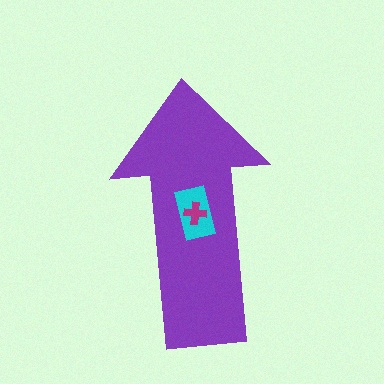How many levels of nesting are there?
3.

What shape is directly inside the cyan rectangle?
The magenta cross.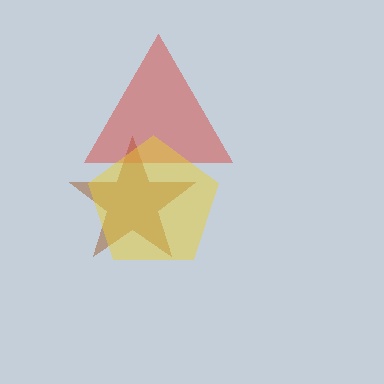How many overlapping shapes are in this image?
There are 3 overlapping shapes in the image.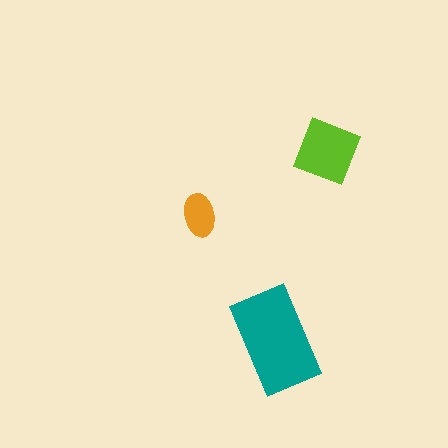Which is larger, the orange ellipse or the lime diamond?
The lime diamond.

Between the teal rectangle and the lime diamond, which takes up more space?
The teal rectangle.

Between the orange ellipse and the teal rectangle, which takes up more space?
The teal rectangle.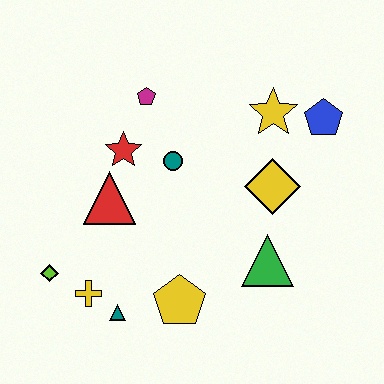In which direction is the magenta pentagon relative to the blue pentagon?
The magenta pentagon is to the left of the blue pentagon.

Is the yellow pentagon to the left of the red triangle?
No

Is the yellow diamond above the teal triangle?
Yes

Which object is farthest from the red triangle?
The blue pentagon is farthest from the red triangle.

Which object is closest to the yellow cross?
The teal triangle is closest to the yellow cross.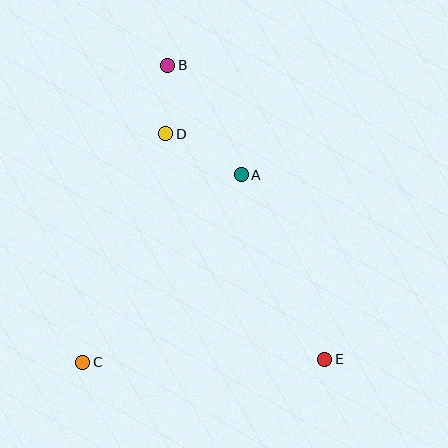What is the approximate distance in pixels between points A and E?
The distance between A and E is approximately 203 pixels.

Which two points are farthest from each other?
Points B and E are farthest from each other.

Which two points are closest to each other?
Points B and D are closest to each other.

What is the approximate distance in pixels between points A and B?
The distance between A and B is approximately 132 pixels.